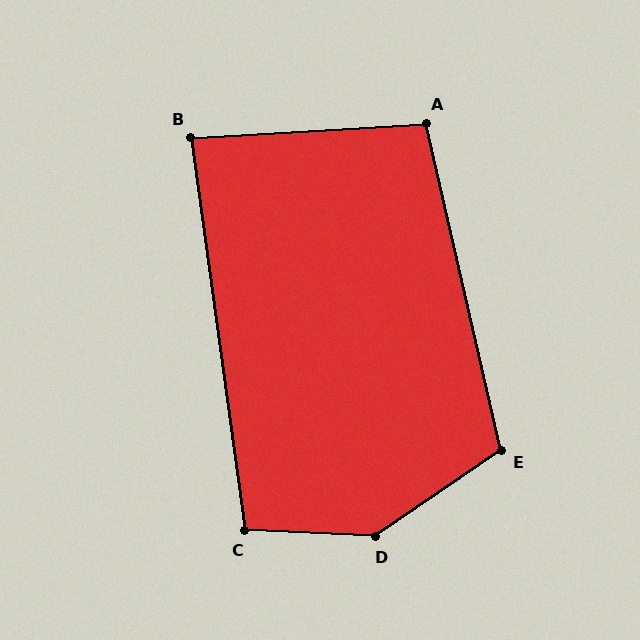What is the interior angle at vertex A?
Approximately 99 degrees (obtuse).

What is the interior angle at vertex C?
Approximately 100 degrees (obtuse).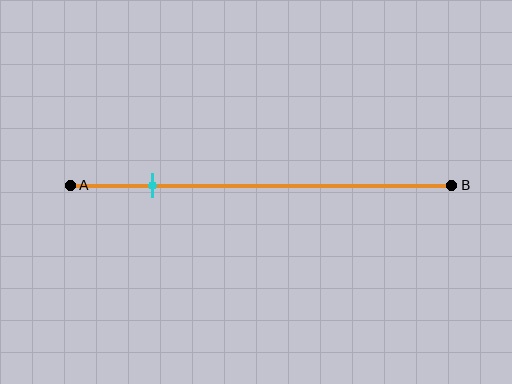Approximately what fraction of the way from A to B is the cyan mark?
The cyan mark is approximately 20% of the way from A to B.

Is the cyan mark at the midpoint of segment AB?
No, the mark is at about 20% from A, not at the 50% midpoint.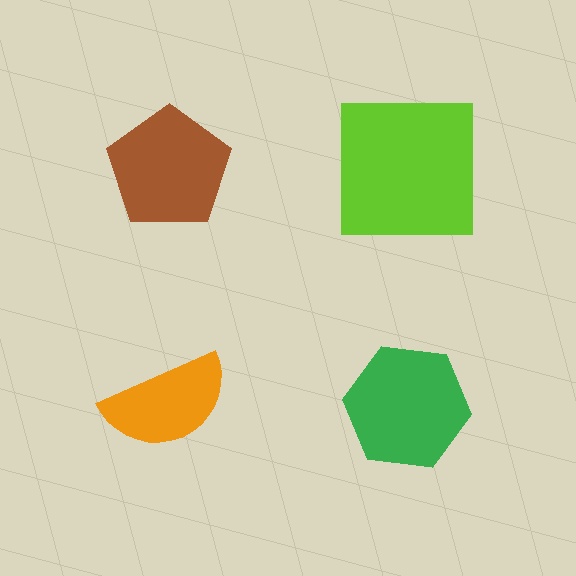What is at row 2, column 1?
An orange semicircle.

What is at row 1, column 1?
A brown pentagon.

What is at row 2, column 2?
A green hexagon.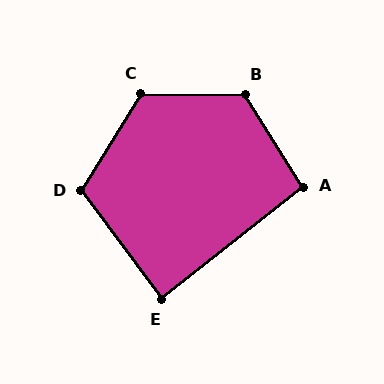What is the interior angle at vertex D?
Approximately 112 degrees (obtuse).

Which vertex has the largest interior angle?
B, at approximately 123 degrees.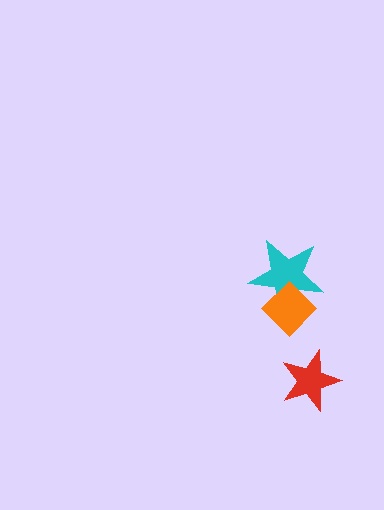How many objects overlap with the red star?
0 objects overlap with the red star.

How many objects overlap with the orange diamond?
1 object overlaps with the orange diamond.